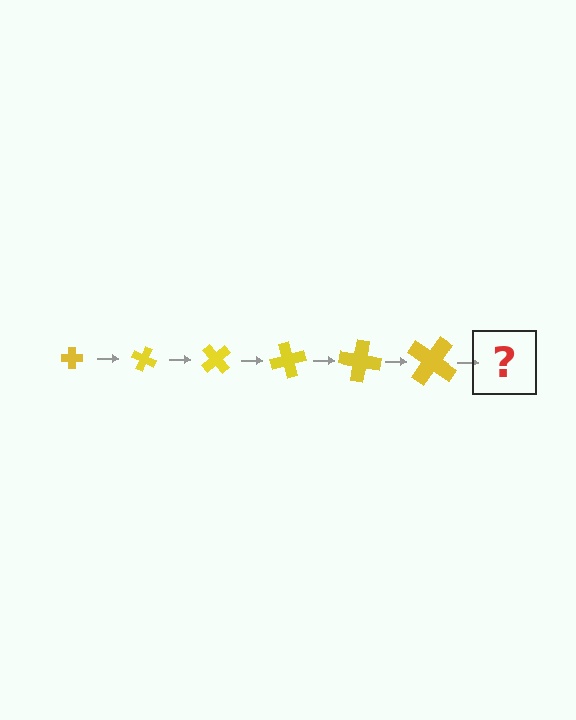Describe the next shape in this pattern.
It should be a cross, larger than the previous one and rotated 150 degrees from the start.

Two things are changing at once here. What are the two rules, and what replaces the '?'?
The two rules are that the cross grows larger each step and it rotates 25 degrees each step. The '?' should be a cross, larger than the previous one and rotated 150 degrees from the start.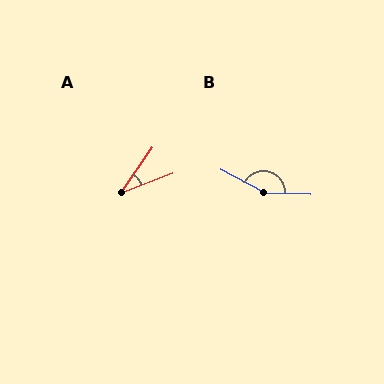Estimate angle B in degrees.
Approximately 155 degrees.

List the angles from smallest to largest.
A (34°), B (155°).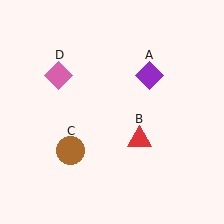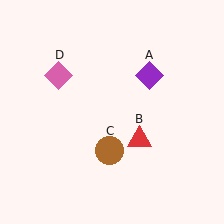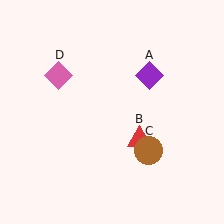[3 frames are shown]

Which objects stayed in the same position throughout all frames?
Purple diamond (object A) and red triangle (object B) and pink diamond (object D) remained stationary.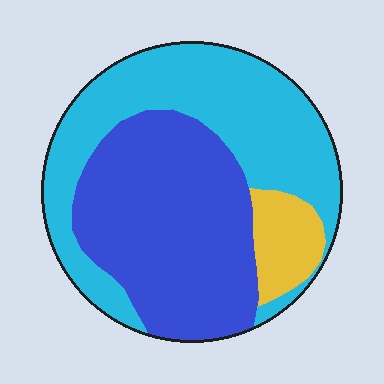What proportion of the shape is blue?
Blue covers roughly 45% of the shape.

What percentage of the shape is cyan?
Cyan covers about 45% of the shape.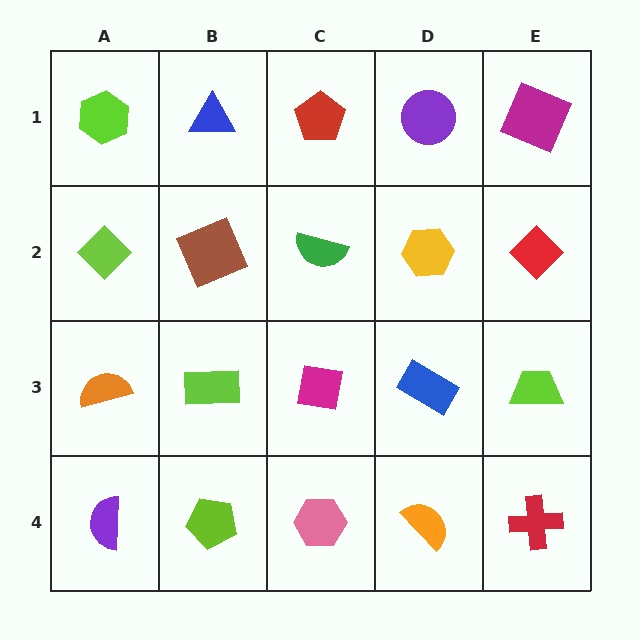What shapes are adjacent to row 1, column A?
A lime diamond (row 2, column A), a blue triangle (row 1, column B).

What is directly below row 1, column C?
A green semicircle.